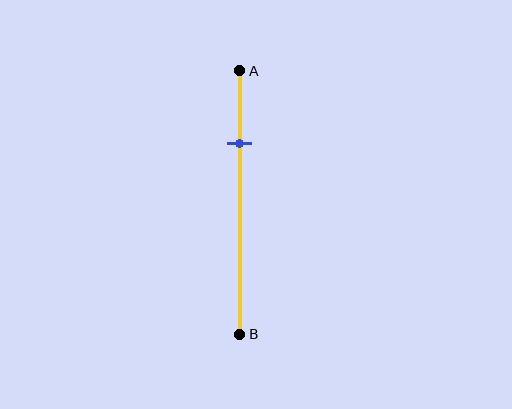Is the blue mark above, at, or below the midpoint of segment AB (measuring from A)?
The blue mark is above the midpoint of segment AB.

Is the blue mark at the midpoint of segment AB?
No, the mark is at about 30% from A, not at the 50% midpoint.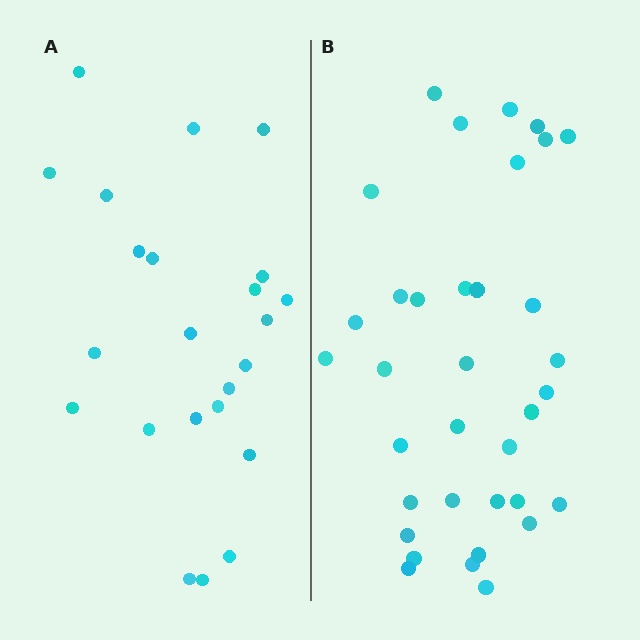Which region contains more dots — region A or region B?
Region B (the right region) has more dots.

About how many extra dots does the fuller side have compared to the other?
Region B has roughly 12 or so more dots than region A.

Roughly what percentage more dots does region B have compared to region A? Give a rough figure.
About 50% more.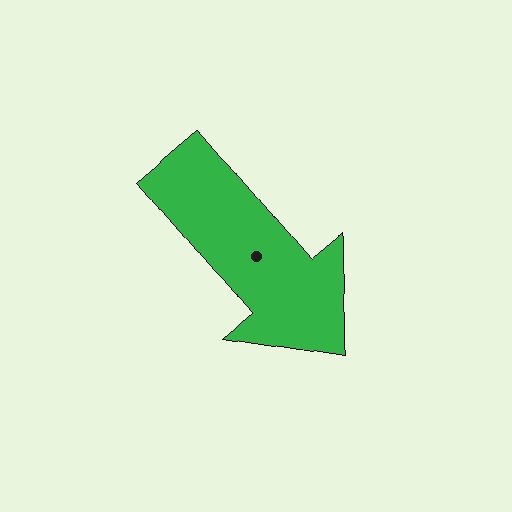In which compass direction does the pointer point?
Southeast.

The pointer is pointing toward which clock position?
Roughly 5 o'clock.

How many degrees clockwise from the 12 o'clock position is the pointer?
Approximately 140 degrees.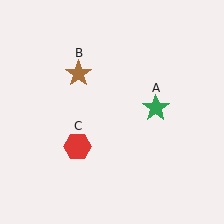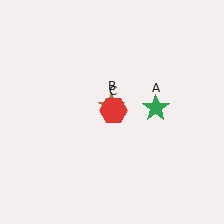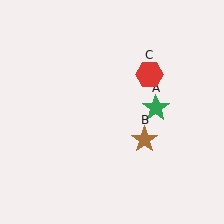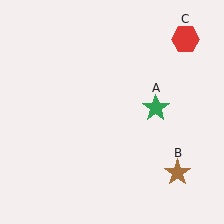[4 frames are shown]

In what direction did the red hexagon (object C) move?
The red hexagon (object C) moved up and to the right.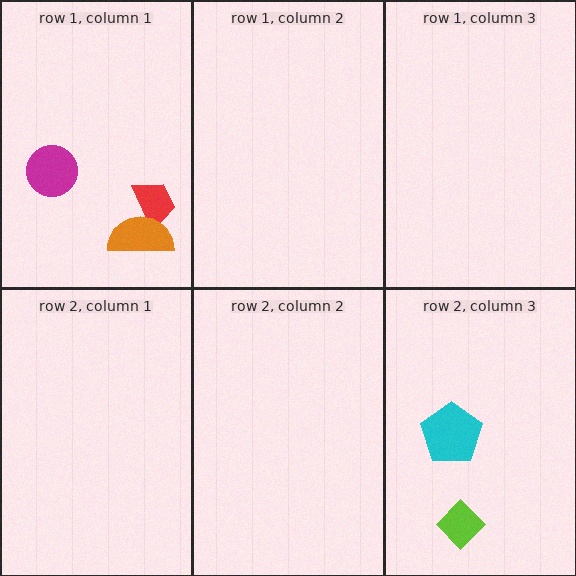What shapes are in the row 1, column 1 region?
The red trapezoid, the magenta circle, the orange semicircle.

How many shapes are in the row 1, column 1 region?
3.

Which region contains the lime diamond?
The row 2, column 3 region.